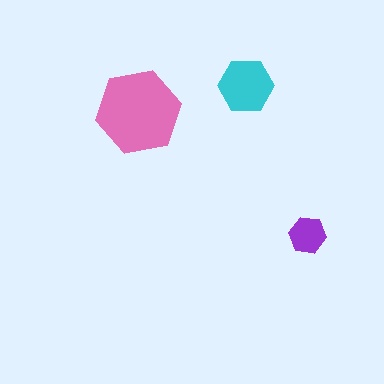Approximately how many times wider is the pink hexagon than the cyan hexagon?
About 1.5 times wider.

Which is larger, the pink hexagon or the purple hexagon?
The pink one.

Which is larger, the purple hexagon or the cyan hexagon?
The cyan one.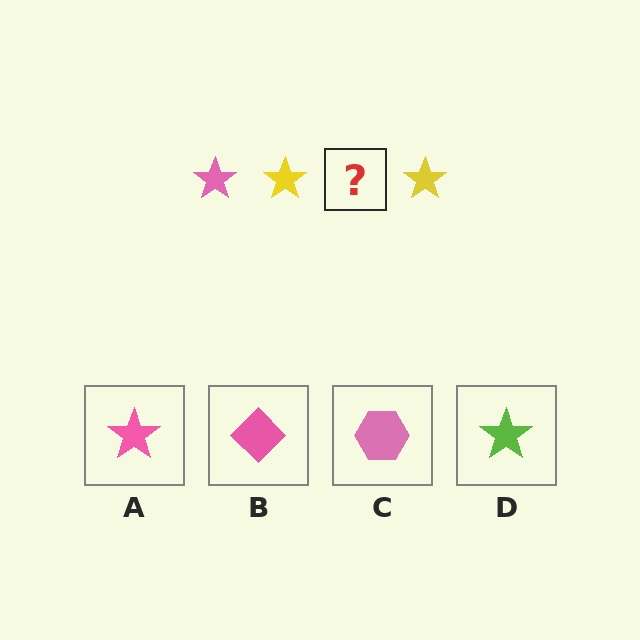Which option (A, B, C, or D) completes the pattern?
A.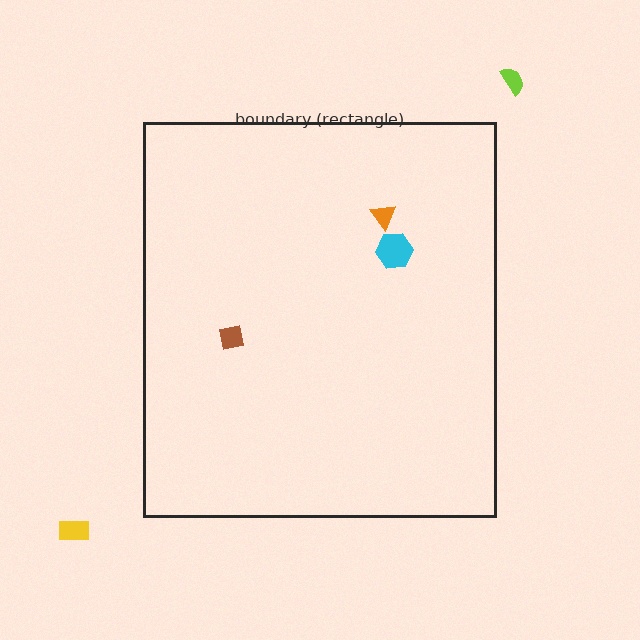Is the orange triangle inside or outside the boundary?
Inside.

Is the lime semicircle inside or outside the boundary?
Outside.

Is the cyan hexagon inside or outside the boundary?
Inside.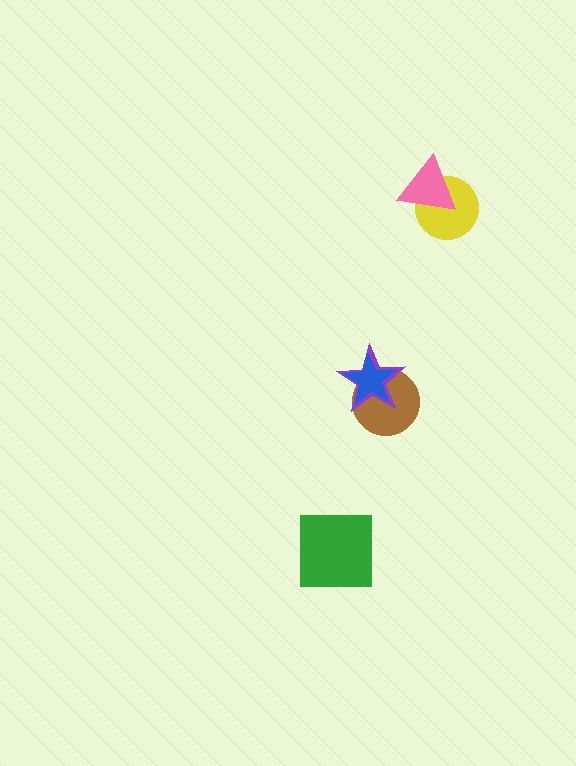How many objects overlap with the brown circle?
2 objects overlap with the brown circle.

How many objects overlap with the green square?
0 objects overlap with the green square.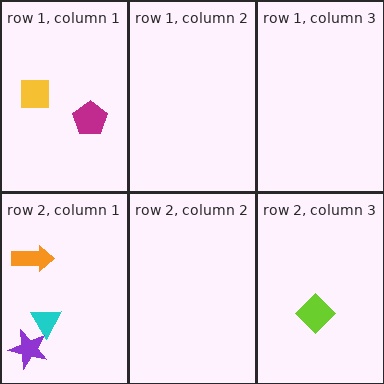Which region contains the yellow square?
The row 1, column 1 region.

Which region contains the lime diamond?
The row 2, column 3 region.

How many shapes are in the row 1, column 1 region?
2.